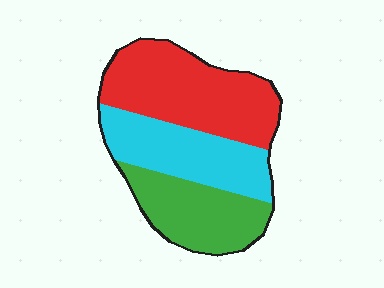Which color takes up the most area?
Red, at roughly 40%.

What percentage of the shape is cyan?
Cyan takes up about one third (1/3) of the shape.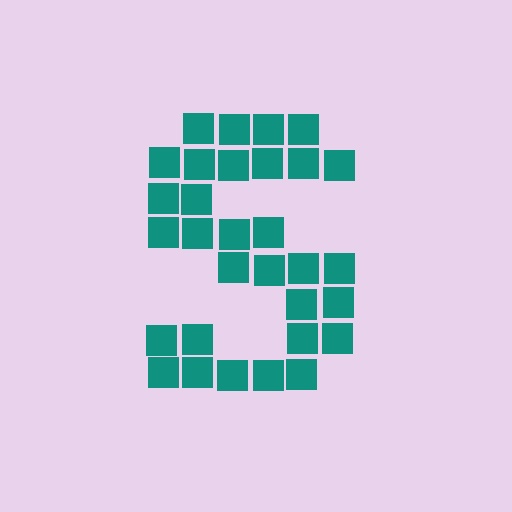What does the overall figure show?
The overall figure shows the letter S.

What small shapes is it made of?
It is made of small squares.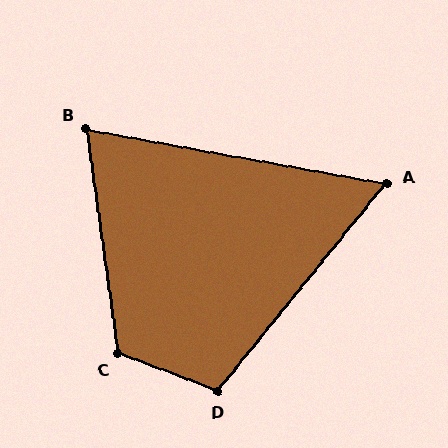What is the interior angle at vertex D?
Approximately 108 degrees (obtuse).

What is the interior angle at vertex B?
Approximately 72 degrees (acute).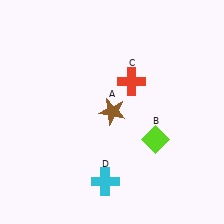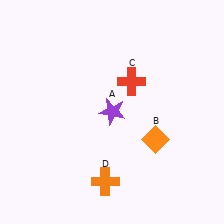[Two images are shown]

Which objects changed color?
A changed from brown to purple. B changed from lime to orange. D changed from cyan to orange.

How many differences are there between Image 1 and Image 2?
There are 3 differences between the two images.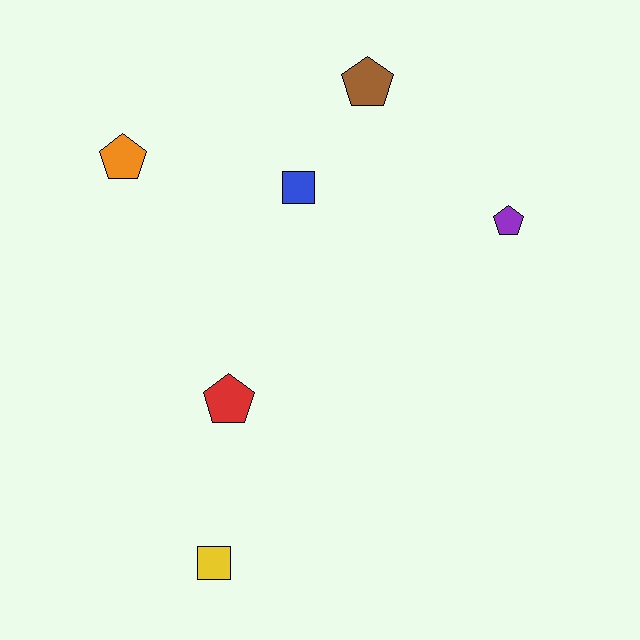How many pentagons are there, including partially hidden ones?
There are 4 pentagons.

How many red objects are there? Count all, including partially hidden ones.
There is 1 red object.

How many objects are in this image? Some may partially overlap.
There are 6 objects.